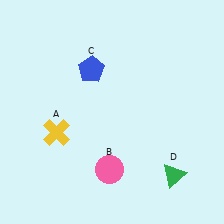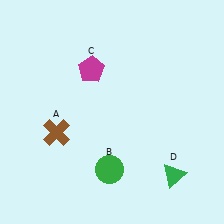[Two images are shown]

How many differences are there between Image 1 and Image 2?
There are 3 differences between the two images.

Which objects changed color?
A changed from yellow to brown. B changed from pink to green. C changed from blue to magenta.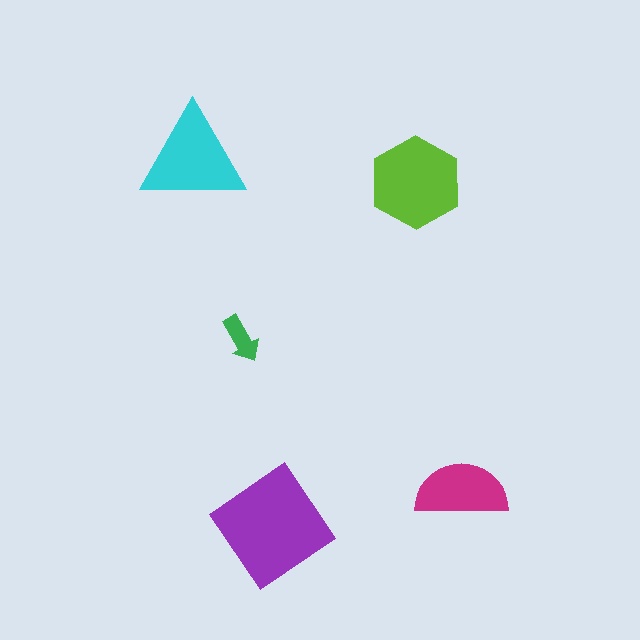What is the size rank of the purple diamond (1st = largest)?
1st.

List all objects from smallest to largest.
The green arrow, the magenta semicircle, the cyan triangle, the lime hexagon, the purple diamond.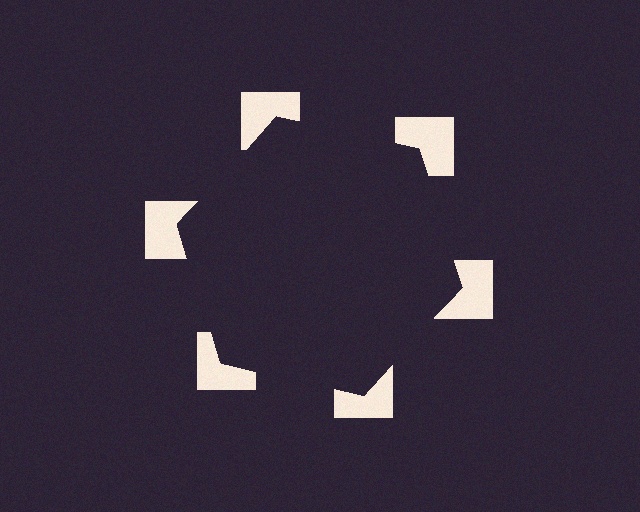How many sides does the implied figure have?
6 sides.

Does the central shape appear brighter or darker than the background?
It typically appears slightly darker than the background, even though no actual brightness change is drawn.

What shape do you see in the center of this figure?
An illusory hexagon — its edges are inferred from the aligned wedge cuts in the notched squares, not physically drawn.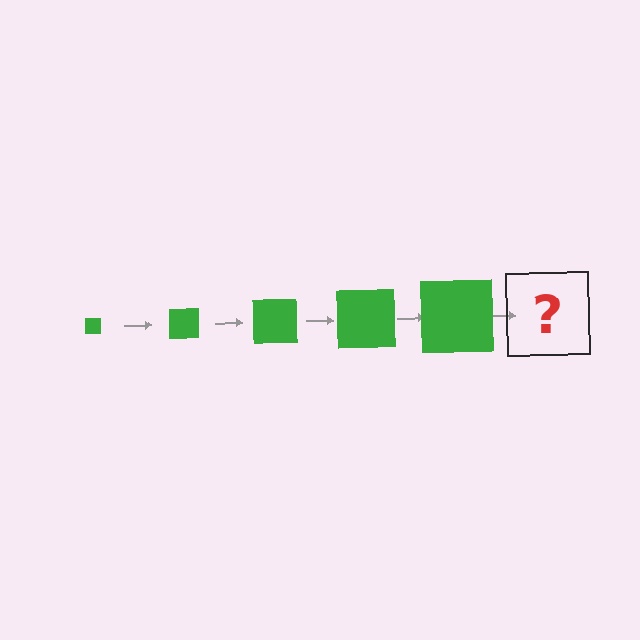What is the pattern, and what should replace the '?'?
The pattern is that the square gets progressively larger each step. The '?' should be a green square, larger than the previous one.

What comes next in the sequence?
The next element should be a green square, larger than the previous one.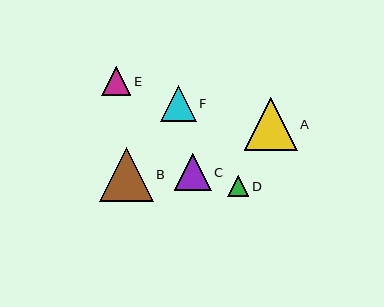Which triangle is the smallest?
Triangle D is the smallest with a size of approximately 21 pixels.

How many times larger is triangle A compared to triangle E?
Triangle A is approximately 1.8 times the size of triangle E.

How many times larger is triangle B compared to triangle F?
Triangle B is approximately 1.5 times the size of triangle F.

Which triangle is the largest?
Triangle B is the largest with a size of approximately 53 pixels.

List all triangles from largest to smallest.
From largest to smallest: B, A, C, F, E, D.